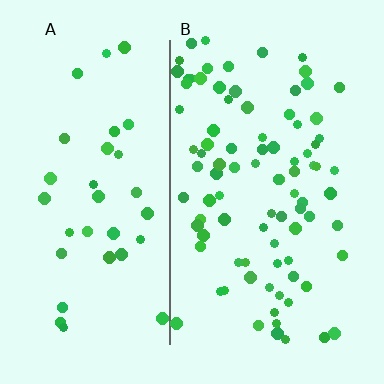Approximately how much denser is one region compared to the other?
Approximately 2.6× — region B over region A.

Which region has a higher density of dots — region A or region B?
B (the right).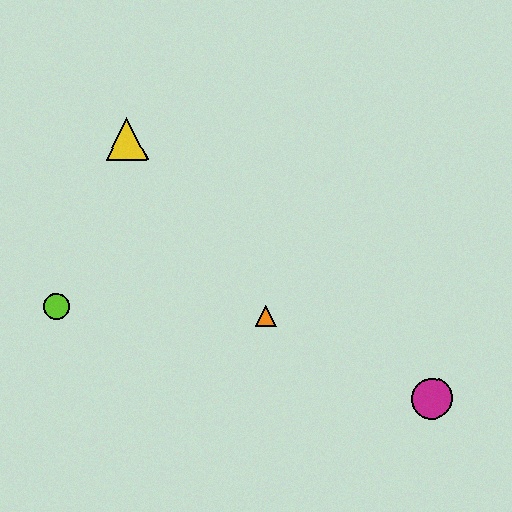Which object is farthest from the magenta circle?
The yellow triangle is farthest from the magenta circle.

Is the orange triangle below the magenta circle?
No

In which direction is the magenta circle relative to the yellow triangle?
The magenta circle is to the right of the yellow triangle.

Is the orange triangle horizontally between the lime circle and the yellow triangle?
No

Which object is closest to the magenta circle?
The orange triangle is closest to the magenta circle.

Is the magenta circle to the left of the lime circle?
No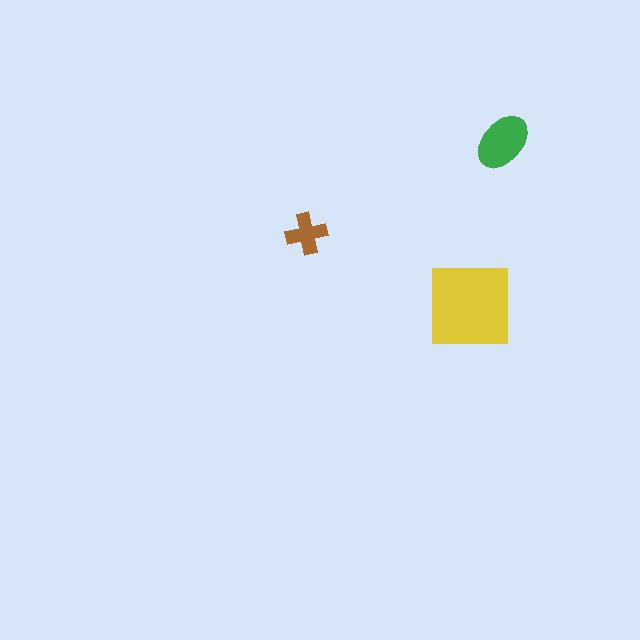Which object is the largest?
The yellow square.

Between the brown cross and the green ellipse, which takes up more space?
The green ellipse.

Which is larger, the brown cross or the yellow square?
The yellow square.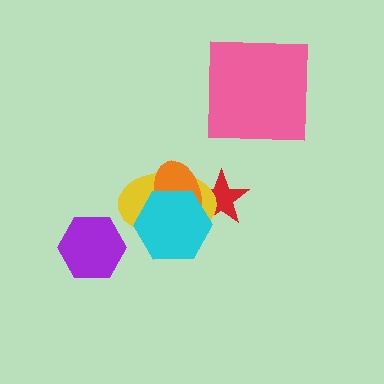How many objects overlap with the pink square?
0 objects overlap with the pink square.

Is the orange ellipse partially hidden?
Yes, it is partially covered by another shape.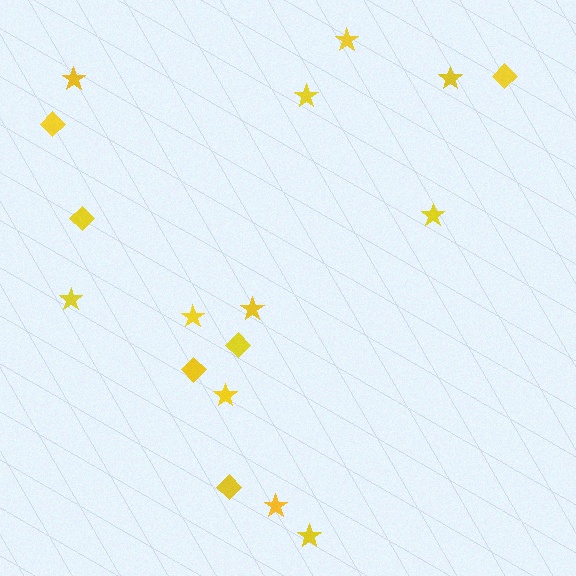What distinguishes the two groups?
There are 2 groups: one group of stars (11) and one group of diamonds (6).